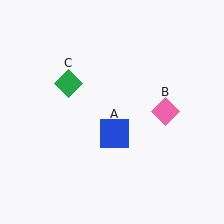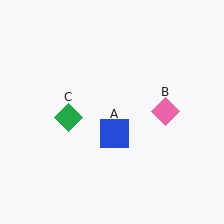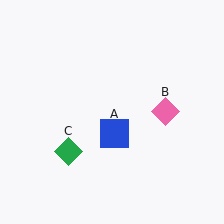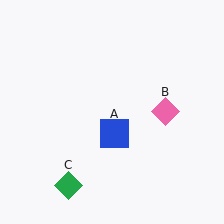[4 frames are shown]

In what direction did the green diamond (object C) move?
The green diamond (object C) moved down.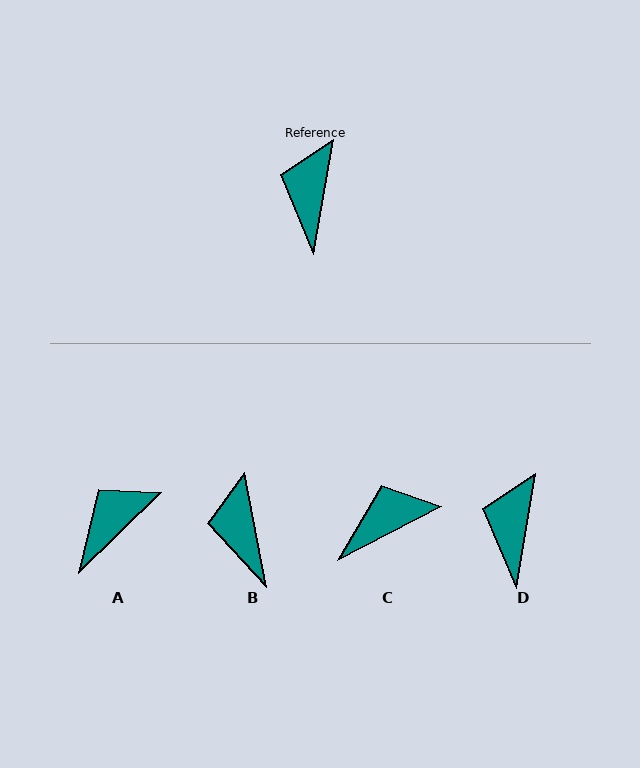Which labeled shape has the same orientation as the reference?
D.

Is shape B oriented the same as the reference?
No, it is off by about 20 degrees.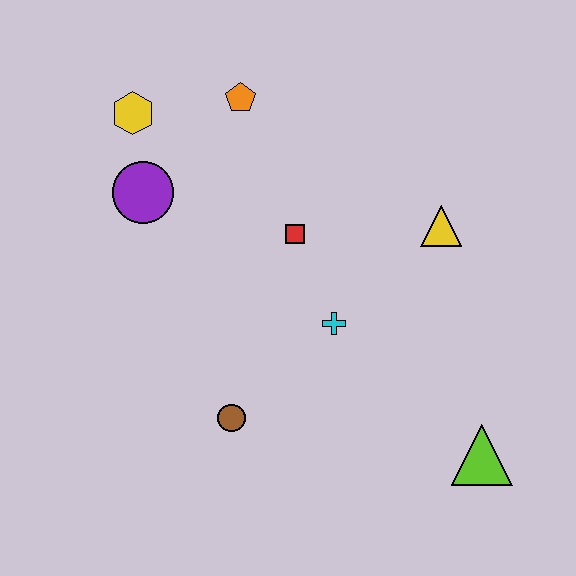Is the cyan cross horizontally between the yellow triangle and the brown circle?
Yes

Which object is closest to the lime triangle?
The cyan cross is closest to the lime triangle.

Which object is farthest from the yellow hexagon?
The lime triangle is farthest from the yellow hexagon.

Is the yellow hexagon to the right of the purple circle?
No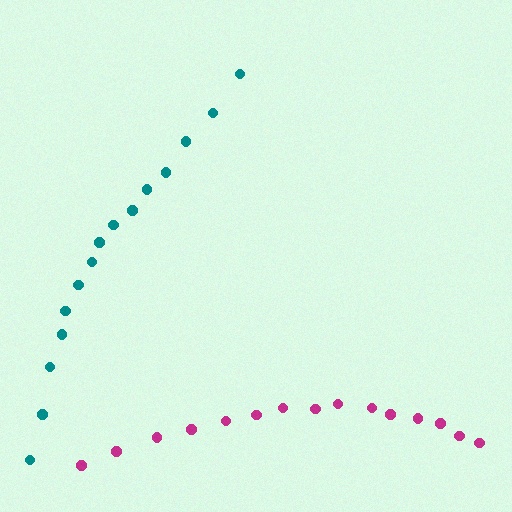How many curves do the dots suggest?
There are 2 distinct paths.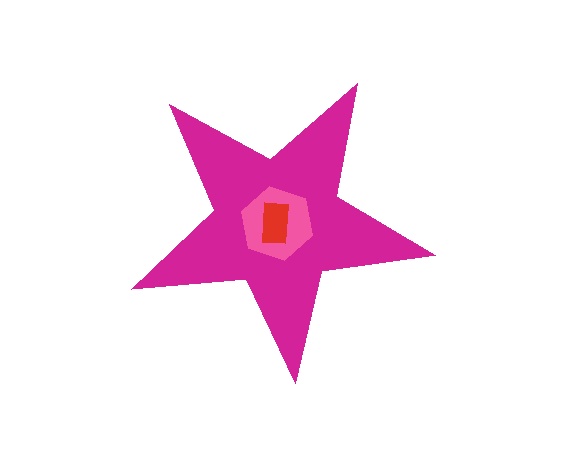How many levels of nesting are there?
3.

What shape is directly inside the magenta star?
The pink hexagon.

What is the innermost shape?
The red rectangle.